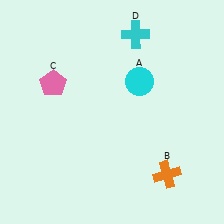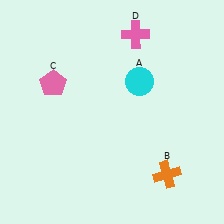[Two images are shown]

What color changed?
The cross (D) changed from cyan in Image 1 to pink in Image 2.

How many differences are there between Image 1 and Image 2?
There is 1 difference between the two images.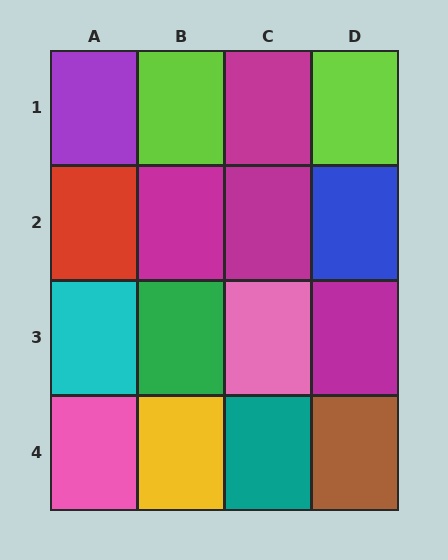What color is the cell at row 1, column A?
Purple.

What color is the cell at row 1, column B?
Lime.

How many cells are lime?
2 cells are lime.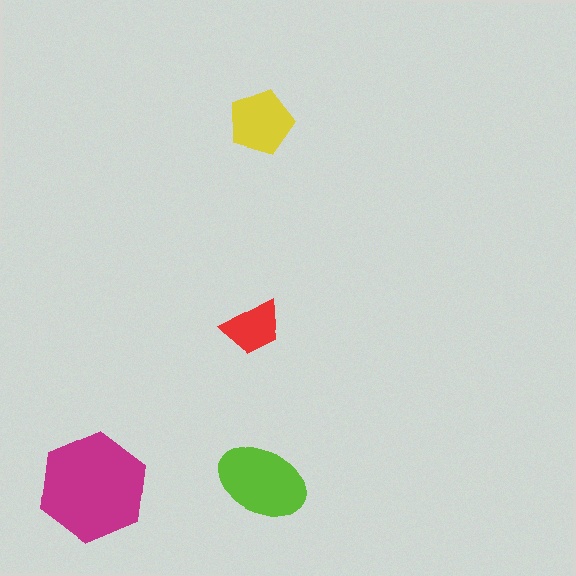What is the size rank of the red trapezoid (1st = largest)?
4th.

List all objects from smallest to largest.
The red trapezoid, the yellow pentagon, the lime ellipse, the magenta hexagon.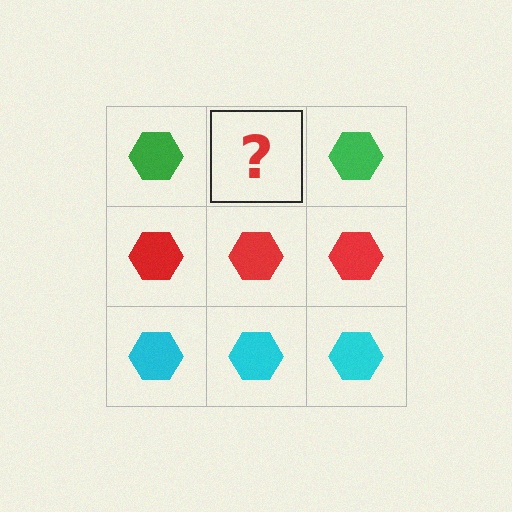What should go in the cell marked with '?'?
The missing cell should contain a green hexagon.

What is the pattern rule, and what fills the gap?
The rule is that each row has a consistent color. The gap should be filled with a green hexagon.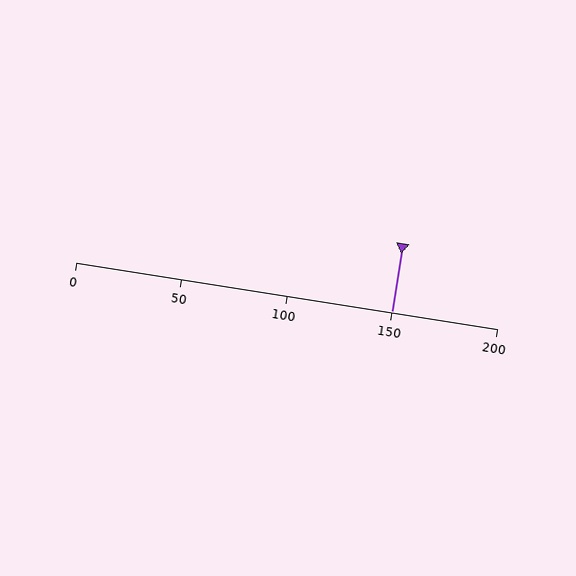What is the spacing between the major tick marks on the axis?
The major ticks are spaced 50 apart.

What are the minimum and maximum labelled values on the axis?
The axis runs from 0 to 200.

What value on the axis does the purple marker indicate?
The marker indicates approximately 150.